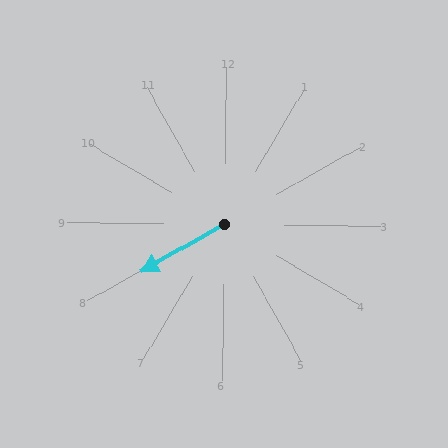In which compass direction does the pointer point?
Southwest.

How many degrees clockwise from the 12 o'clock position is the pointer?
Approximately 239 degrees.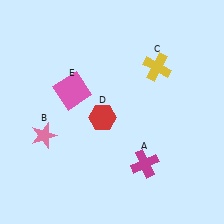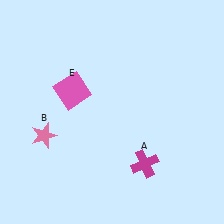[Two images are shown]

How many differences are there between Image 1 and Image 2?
There are 2 differences between the two images.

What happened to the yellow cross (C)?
The yellow cross (C) was removed in Image 2. It was in the top-right area of Image 1.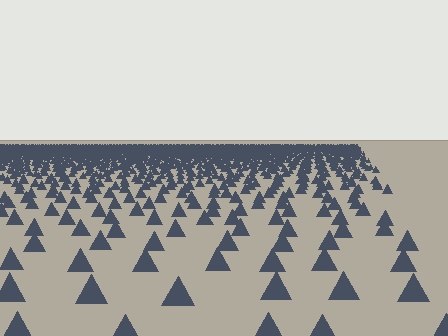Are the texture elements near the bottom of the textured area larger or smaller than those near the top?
Larger. Near the bottom, elements are closer to the viewer and appear at a bigger on-screen size.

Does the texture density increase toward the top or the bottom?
Density increases toward the top.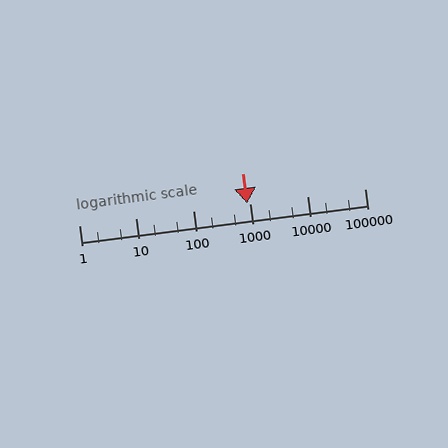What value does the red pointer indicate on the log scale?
The pointer indicates approximately 870.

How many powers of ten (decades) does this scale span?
The scale spans 5 decades, from 1 to 100000.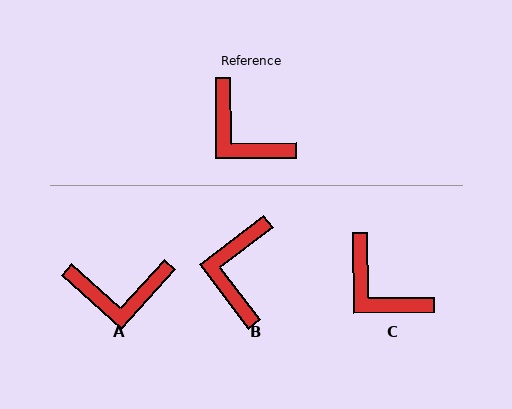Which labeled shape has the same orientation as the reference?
C.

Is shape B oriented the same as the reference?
No, it is off by about 53 degrees.